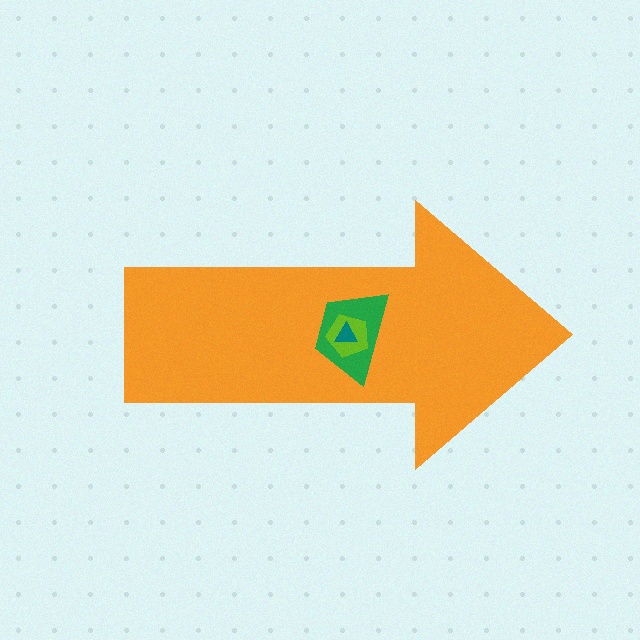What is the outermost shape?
The orange arrow.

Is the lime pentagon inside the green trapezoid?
Yes.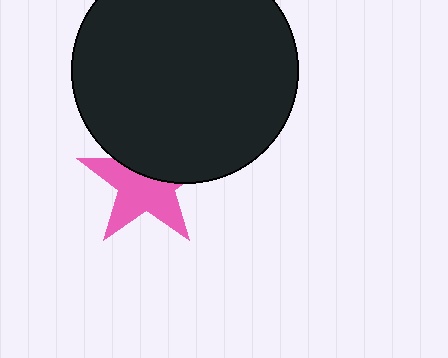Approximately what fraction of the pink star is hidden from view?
Roughly 41% of the pink star is hidden behind the black circle.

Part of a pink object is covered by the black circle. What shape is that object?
It is a star.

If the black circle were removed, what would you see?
You would see the complete pink star.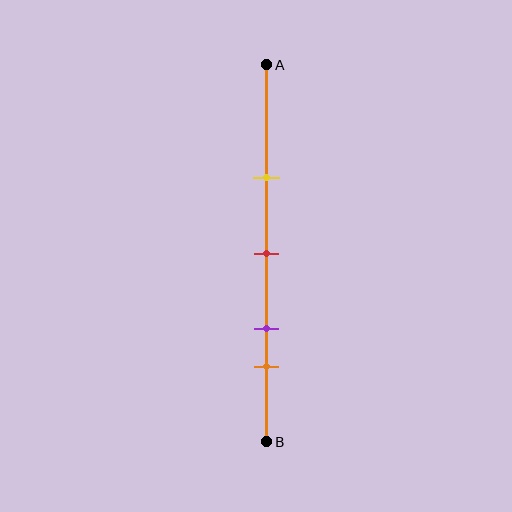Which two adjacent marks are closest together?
The purple and orange marks are the closest adjacent pair.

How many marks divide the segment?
There are 4 marks dividing the segment.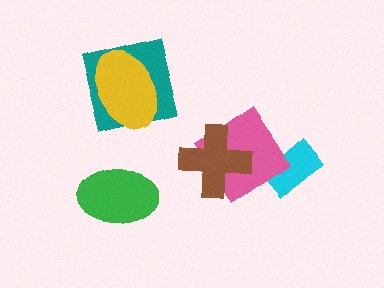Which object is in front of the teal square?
The yellow ellipse is in front of the teal square.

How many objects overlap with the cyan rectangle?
1 object overlaps with the cyan rectangle.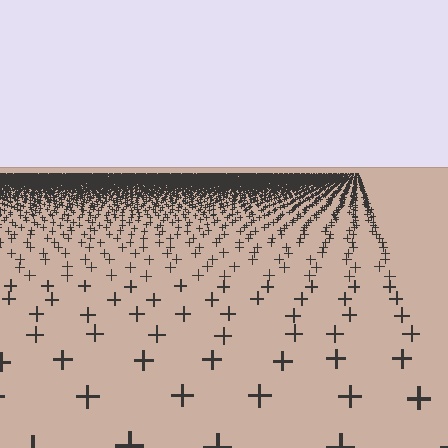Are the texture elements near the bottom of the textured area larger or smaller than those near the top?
Larger. Near the bottom, elements are closer to the viewer and appear at a bigger on-screen size.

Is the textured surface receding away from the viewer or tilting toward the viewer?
The surface is receding away from the viewer. Texture elements get smaller and denser toward the top.